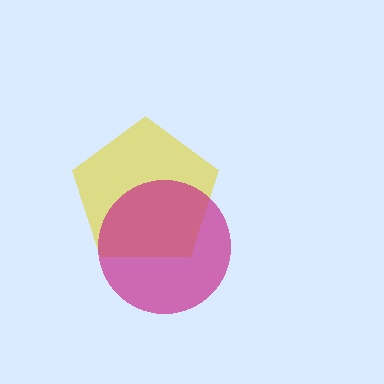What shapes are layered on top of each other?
The layered shapes are: a yellow pentagon, a magenta circle.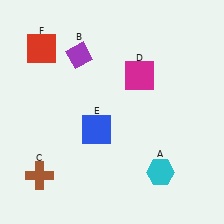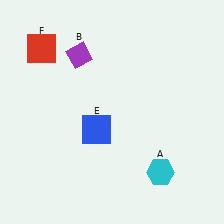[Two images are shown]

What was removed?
The brown cross (C), the magenta square (D) were removed in Image 2.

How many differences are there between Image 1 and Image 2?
There are 2 differences between the two images.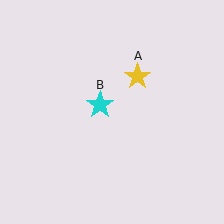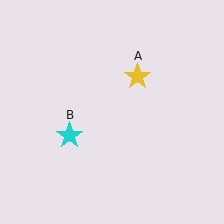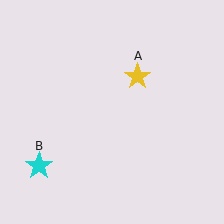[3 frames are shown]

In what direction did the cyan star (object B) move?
The cyan star (object B) moved down and to the left.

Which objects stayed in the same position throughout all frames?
Yellow star (object A) remained stationary.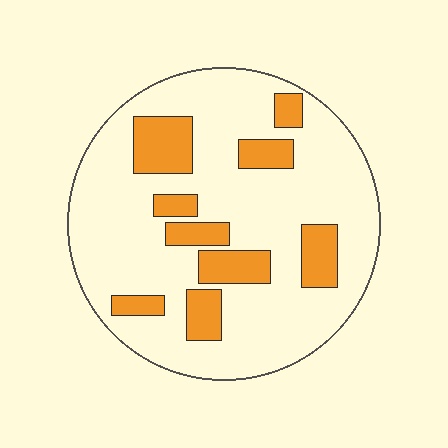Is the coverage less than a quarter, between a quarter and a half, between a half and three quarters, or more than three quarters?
Less than a quarter.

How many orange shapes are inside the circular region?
9.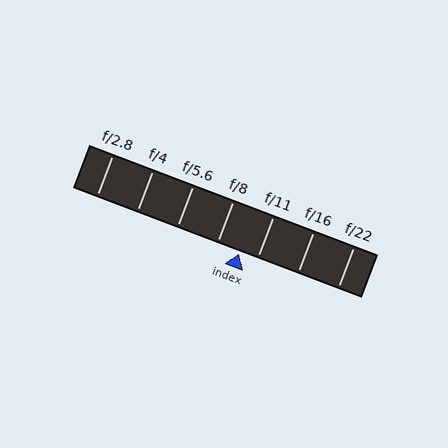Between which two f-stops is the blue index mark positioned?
The index mark is between f/8 and f/11.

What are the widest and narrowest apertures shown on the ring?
The widest aperture shown is f/2.8 and the narrowest is f/22.